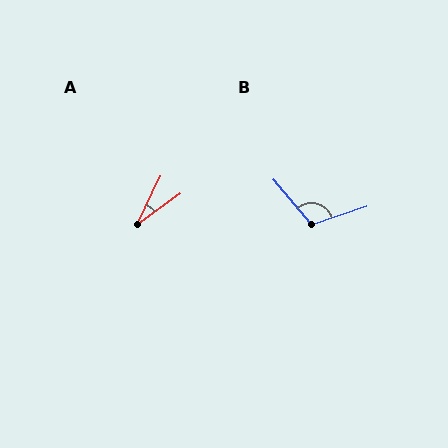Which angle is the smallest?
A, at approximately 27 degrees.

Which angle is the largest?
B, at approximately 112 degrees.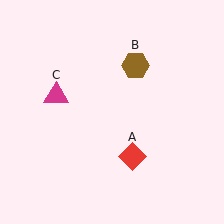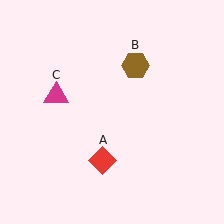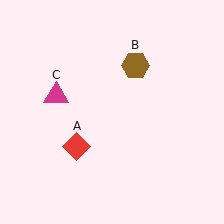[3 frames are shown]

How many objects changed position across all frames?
1 object changed position: red diamond (object A).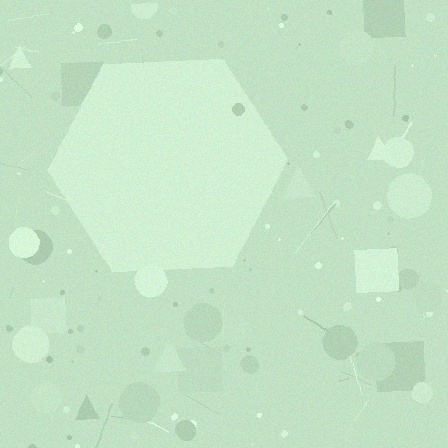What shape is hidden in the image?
A hexagon is hidden in the image.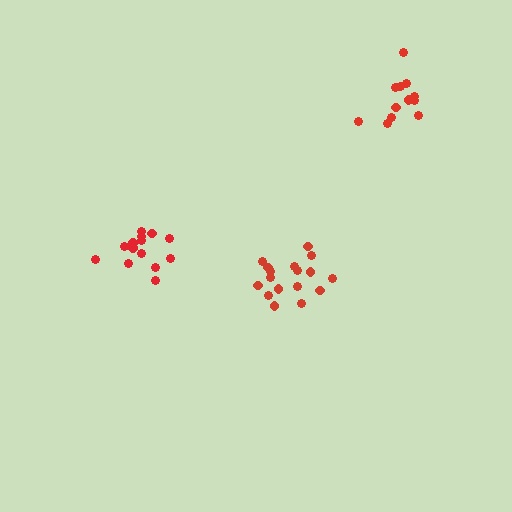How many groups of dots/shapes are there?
There are 3 groups.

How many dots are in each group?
Group 1: 17 dots, Group 2: 14 dots, Group 3: 13 dots (44 total).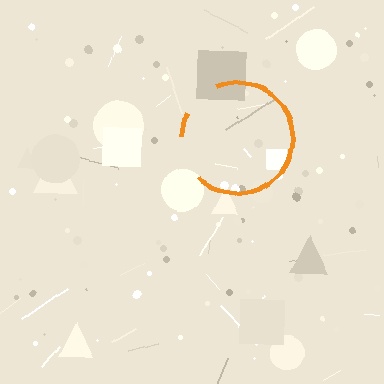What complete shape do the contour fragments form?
The contour fragments form a circle.